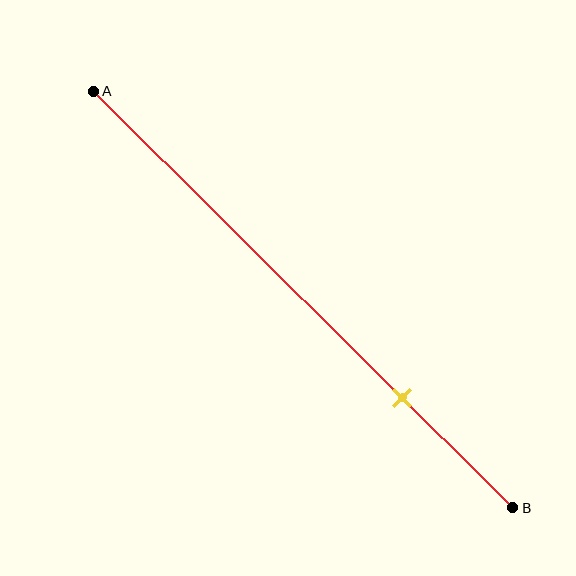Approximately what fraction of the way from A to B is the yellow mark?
The yellow mark is approximately 75% of the way from A to B.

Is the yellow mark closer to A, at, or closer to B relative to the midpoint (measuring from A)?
The yellow mark is closer to point B than the midpoint of segment AB.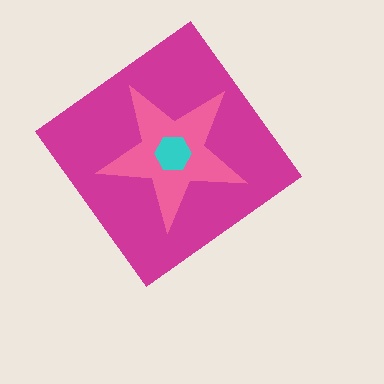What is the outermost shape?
The magenta diamond.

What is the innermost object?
The cyan hexagon.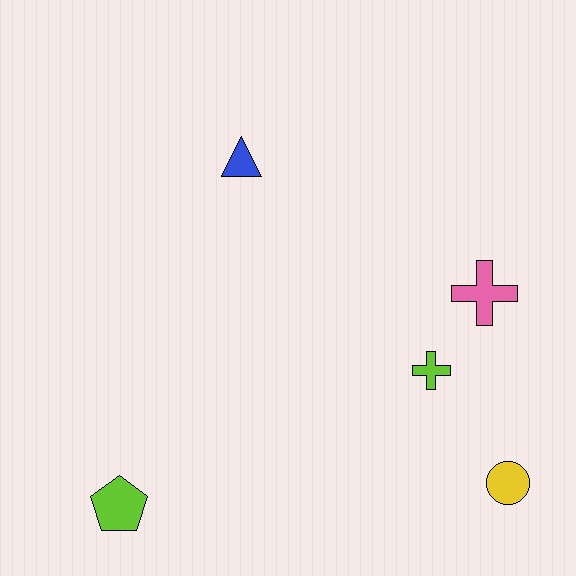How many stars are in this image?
There are no stars.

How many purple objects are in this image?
There are no purple objects.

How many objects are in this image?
There are 5 objects.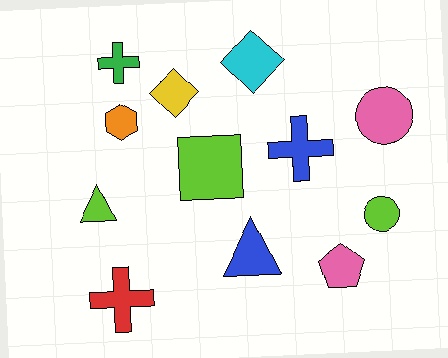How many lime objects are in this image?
There are 3 lime objects.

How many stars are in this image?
There are no stars.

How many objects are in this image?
There are 12 objects.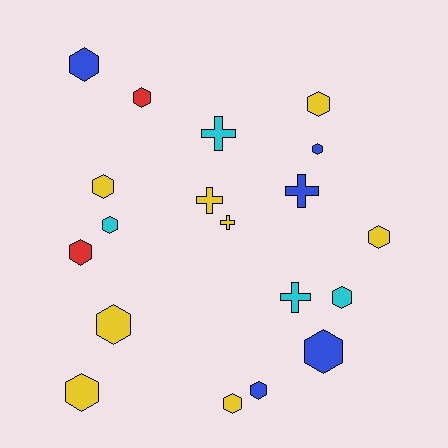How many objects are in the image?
There are 19 objects.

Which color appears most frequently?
Yellow, with 8 objects.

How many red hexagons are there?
There are 2 red hexagons.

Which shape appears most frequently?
Hexagon, with 14 objects.